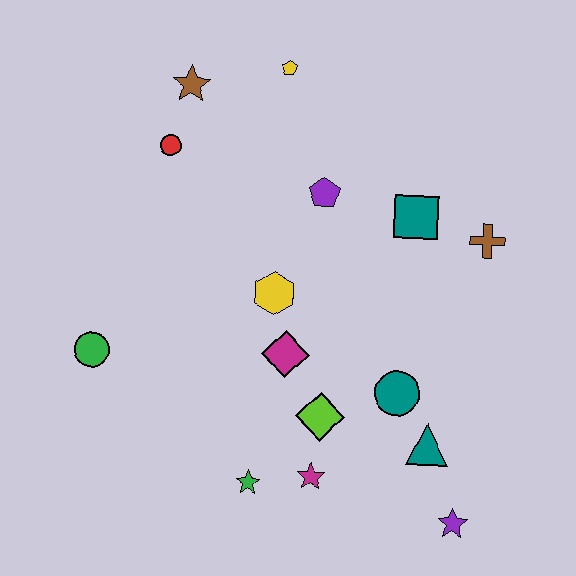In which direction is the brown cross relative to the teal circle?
The brown cross is above the teal circle.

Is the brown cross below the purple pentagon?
Yes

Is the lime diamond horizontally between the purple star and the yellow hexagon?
Yes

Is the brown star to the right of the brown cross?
No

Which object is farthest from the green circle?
The brown cross is farthest from the green circle.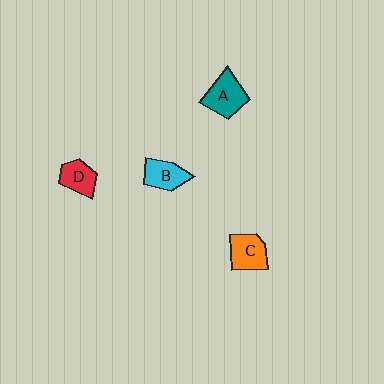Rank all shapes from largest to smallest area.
From largest to smallest: A (teal), C (orange), B (cyan), D (red).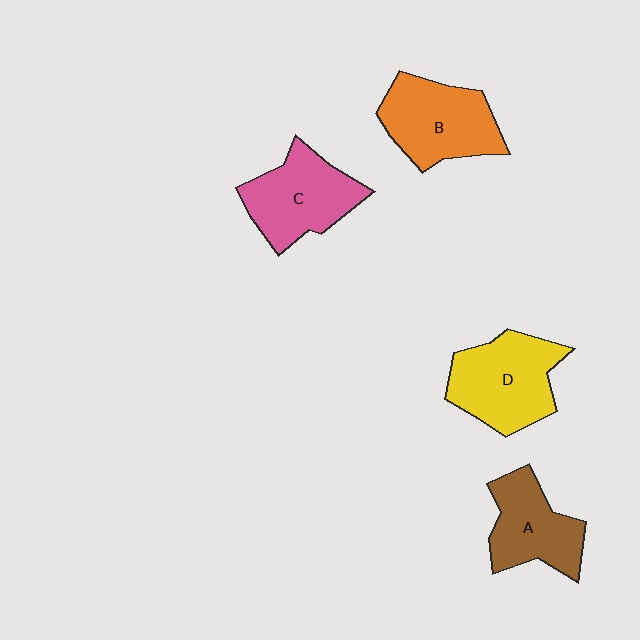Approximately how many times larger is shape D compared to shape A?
Approximately 1.2 times.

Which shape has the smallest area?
Shape A (brown).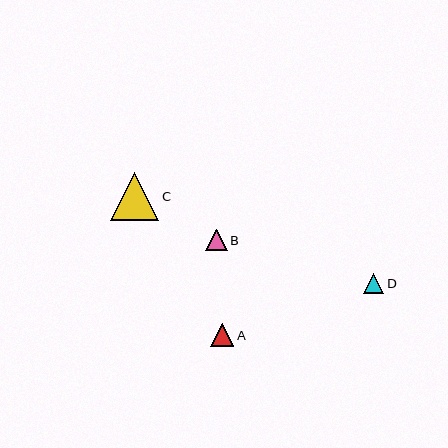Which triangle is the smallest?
Triangle D is the smallest with a size of approximately 20 pixels.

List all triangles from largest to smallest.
From largest to smallest: C, A, B, D.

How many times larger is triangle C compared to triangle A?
Triangle C is approximately 2.1 times the size of triangle A.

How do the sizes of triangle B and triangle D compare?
Triangle B and triangle D are approximately the same size.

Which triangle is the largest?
Triangle C is the largest with a size of approximately 48 pixels.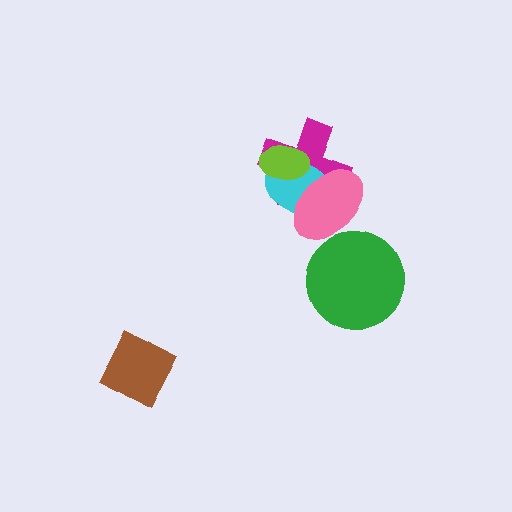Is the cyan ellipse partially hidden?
Yes, it is partially covered by another shape.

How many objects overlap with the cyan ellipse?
3 objects overlap with the cyan ellipse.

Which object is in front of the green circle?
The pink ellipse is in front of the green circle.